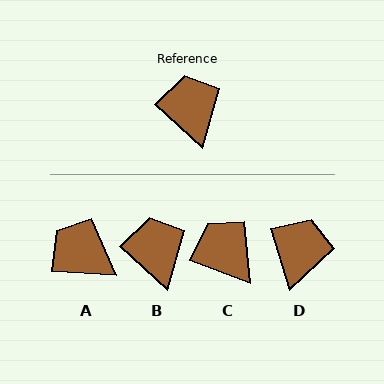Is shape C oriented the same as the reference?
No, it is off by about 22 degrees.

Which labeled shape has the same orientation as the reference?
B.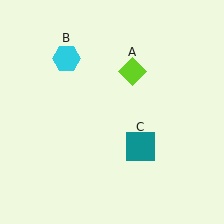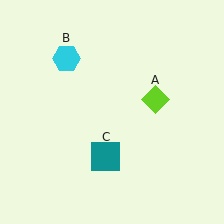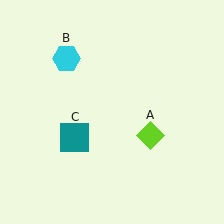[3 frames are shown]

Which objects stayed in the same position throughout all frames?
Cyan hexagon (object B) remained stationary.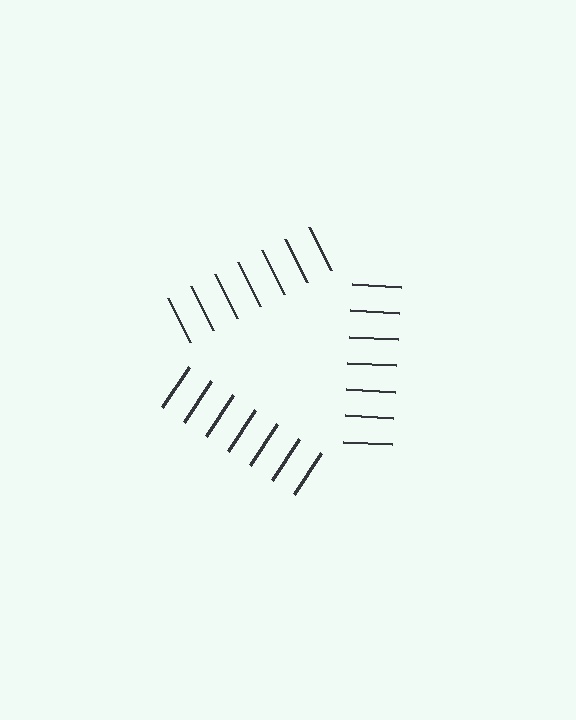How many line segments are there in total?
21 — 7 along each of the 3 edges.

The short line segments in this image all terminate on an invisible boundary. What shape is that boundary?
An illusory triangle — the line segments terminate on its edges but no continuous stroke is drawn.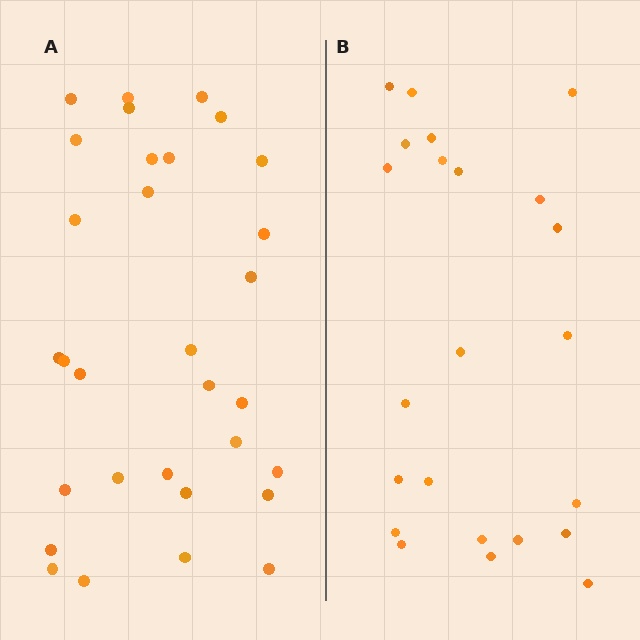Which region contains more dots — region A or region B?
Region A (the left region) has more dots.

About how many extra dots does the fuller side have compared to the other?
Region A has roughly 8 or so more dots than region B.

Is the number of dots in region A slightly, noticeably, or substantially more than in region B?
Region A has noticeably more, but not dramatically so. The ratio is roughly 1.3 to 1.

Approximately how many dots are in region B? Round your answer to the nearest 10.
About 20 dots. (The exact count is 23, which rounds to 20.)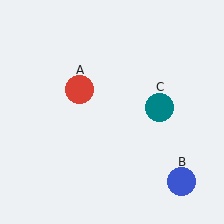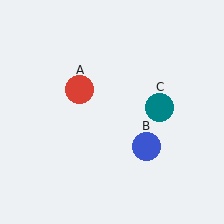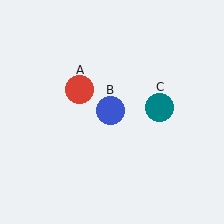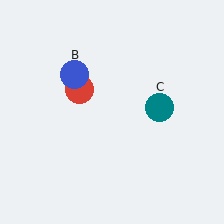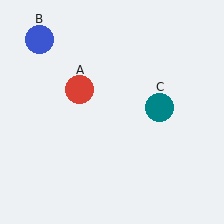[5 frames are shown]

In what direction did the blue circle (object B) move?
The blue circle (object B) moved up and to the left.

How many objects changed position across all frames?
1 object changed position: blue circle (object B).